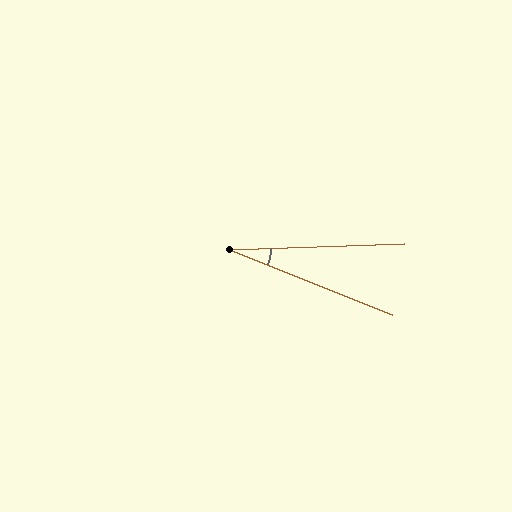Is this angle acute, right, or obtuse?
It is acute.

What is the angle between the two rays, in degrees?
Approximately 24 degrees.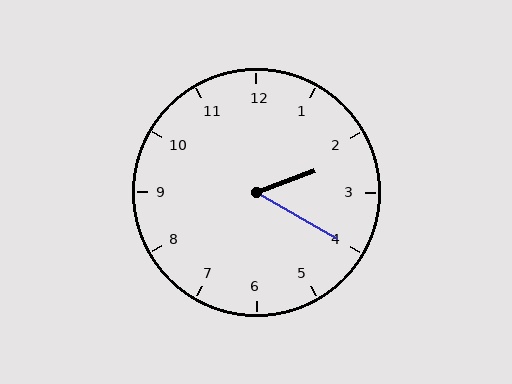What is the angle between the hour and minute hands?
Approximately 50 degrees.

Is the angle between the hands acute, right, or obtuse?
It is acute.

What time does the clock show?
2:20.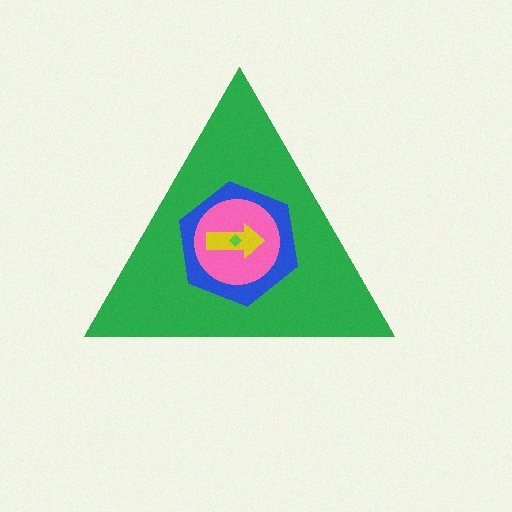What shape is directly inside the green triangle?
The blue hexagon.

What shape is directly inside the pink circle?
The yellow arrow.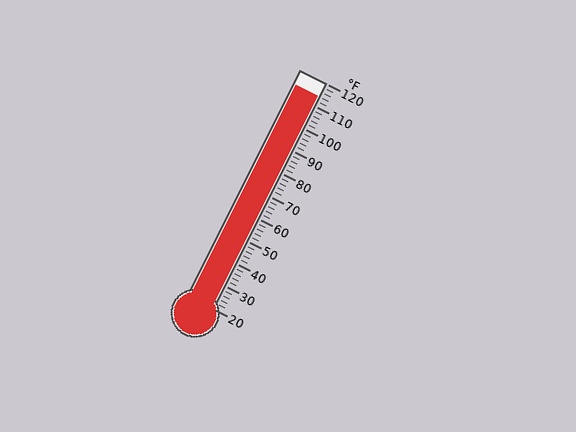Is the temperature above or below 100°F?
The temperature is above 100°F.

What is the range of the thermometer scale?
The thermometer scale ranges from 20°F to 120°F.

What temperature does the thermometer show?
The thermometer shows approximately 114°F.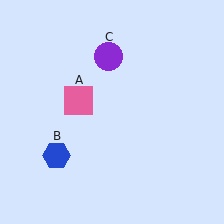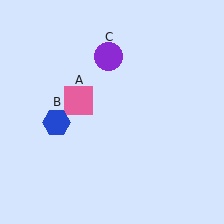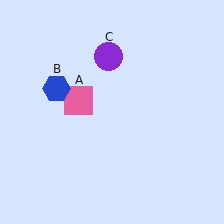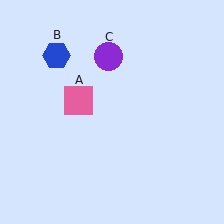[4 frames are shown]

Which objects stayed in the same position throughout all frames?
Pink square (object A) and purple circle (object C) remained stationary.